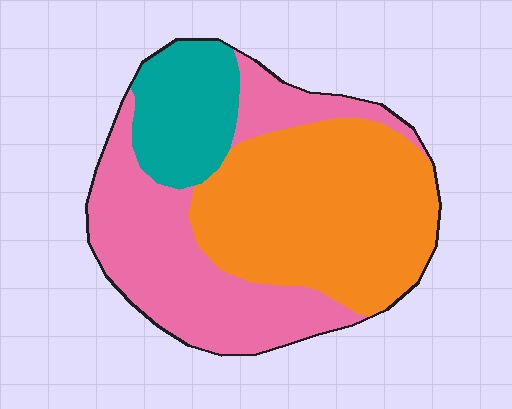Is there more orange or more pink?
Orange.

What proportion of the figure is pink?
Pink takes up between a third and a half of the figure.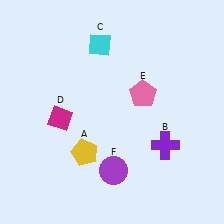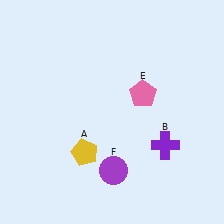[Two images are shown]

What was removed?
The magenta diamond (D), the cyan diamond (C) were removed in Image 2.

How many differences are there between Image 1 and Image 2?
There are 2 differences between the two images.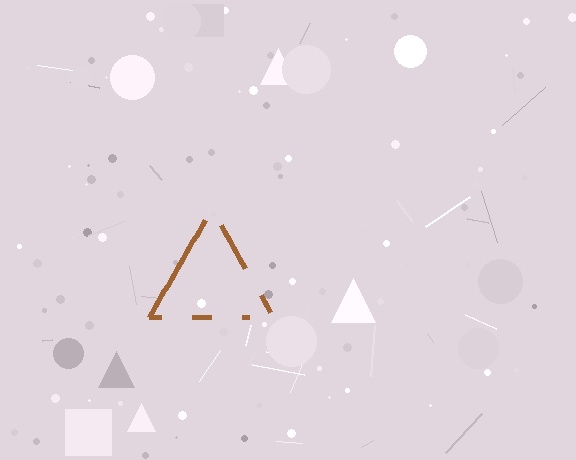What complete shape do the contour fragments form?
The contour fragments form a triangle.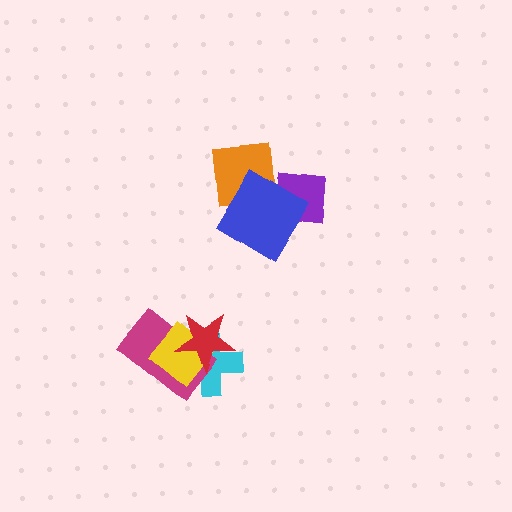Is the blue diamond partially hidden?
No, no other shape covers it.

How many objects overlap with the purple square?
1 object overlaps with the purple square.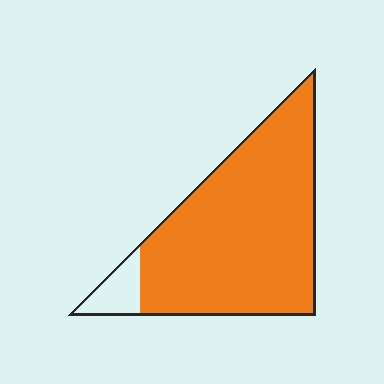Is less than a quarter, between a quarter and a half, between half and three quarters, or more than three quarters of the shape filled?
More than three quarters.